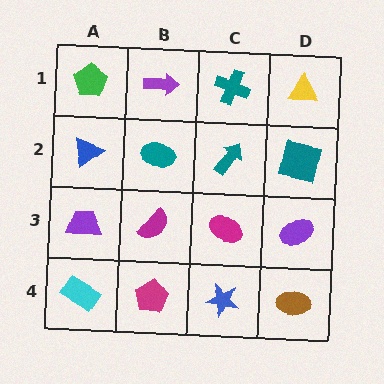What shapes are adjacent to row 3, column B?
A teal ellipse (row 2, column B), a magenta pentagon (row 4, column B), a purple trapezoid (row 3, column A), a magenta ellipse (row 3, column C).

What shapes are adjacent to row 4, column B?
A magenta semicircle (row 3, column B), a cyan rectangle (row 4, column A), a blue star (row 4, column C).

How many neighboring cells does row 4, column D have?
2.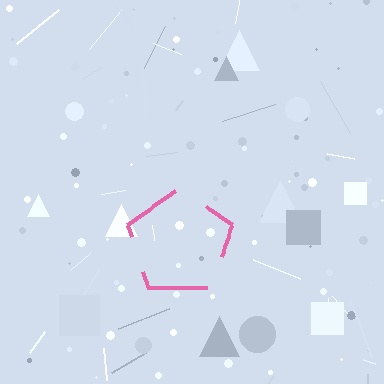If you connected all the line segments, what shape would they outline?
They would outline a pentagon.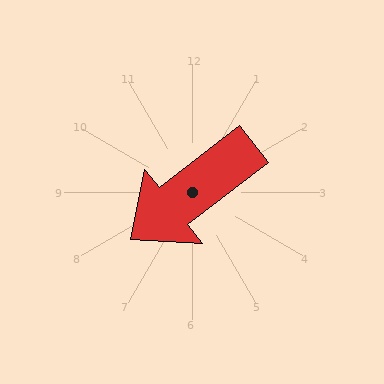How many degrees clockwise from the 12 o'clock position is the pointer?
Approximately 232 degrees.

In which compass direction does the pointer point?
Southwest.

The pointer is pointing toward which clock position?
Roughly 8 o'clock.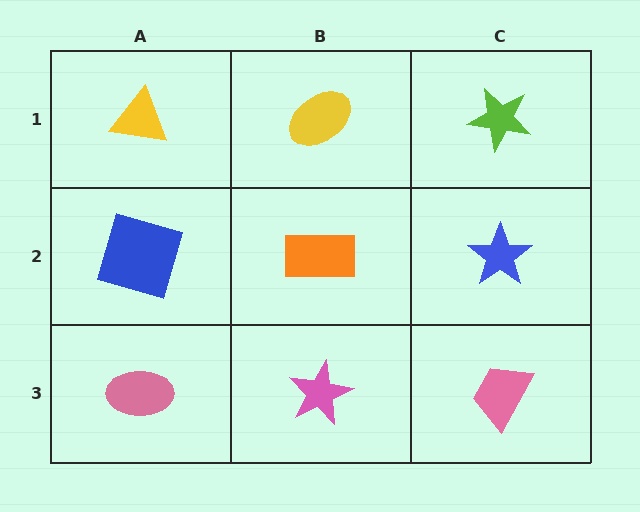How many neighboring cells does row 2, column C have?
3.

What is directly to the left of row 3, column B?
A pink ellipse.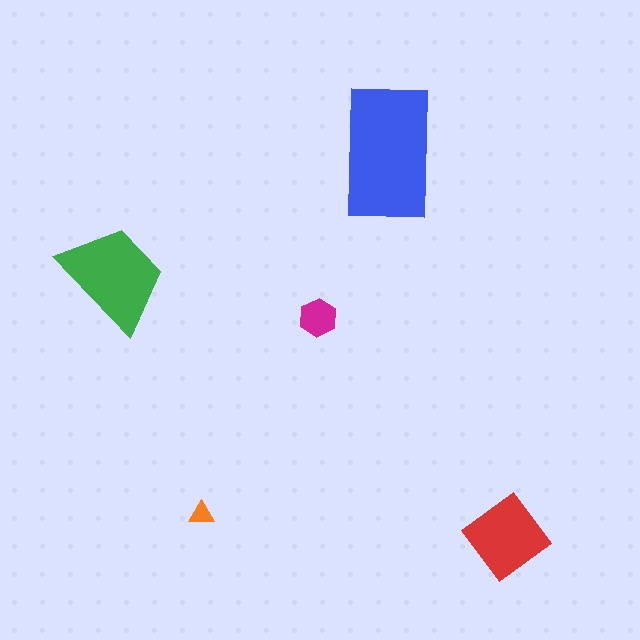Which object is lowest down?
The red diamond is bottommost.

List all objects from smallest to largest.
The orange triangle, the magenta hexagon, the red diamond, the green trapezoid, the blue rectangle.